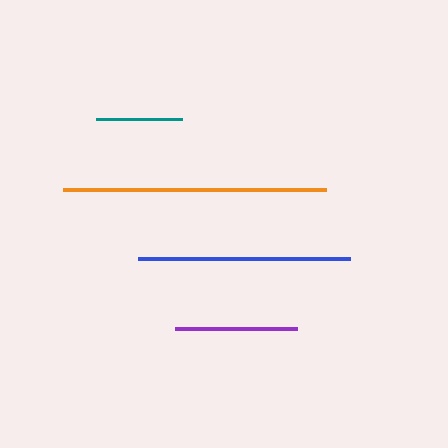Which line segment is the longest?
The orange line is the longest at approximately 263 pixels.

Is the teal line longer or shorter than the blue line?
The blue line is longer than the teal line.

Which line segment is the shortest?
The teal line is the shortest at approximately 85 pixels.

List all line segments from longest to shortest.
From longest to shortest: orange, blue, purple, teal.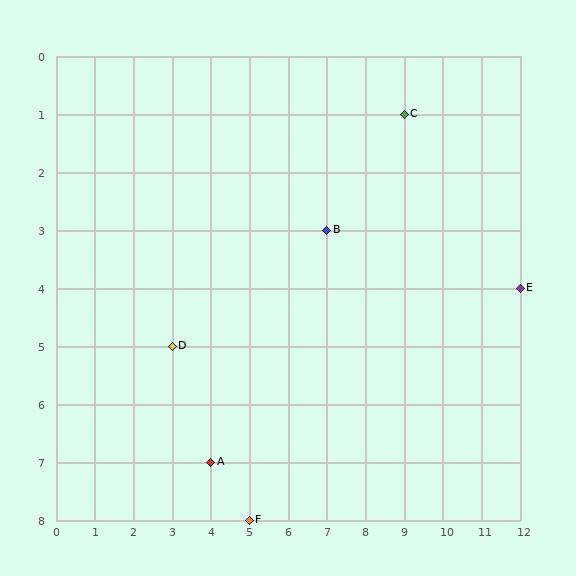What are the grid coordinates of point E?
Point E is at grid coordinates (12, 4).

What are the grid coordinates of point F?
Point F is at grid coordinates (5, 8).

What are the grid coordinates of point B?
Point B is at grid coordinates (7, 3).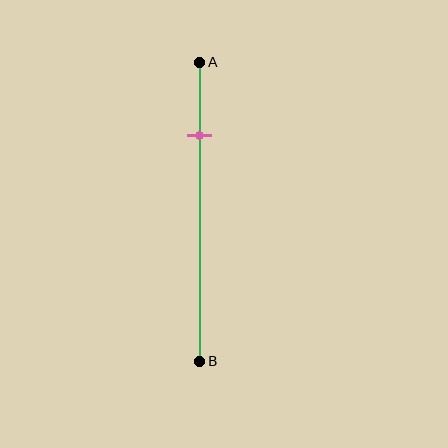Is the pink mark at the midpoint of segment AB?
No, the mark is at about 25% from A, not at the 50% midpoint.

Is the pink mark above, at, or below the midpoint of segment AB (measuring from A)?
The pink mark is above the midpoint of segment AB.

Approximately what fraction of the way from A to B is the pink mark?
The pink mark is approximately 25% of the way from A to B.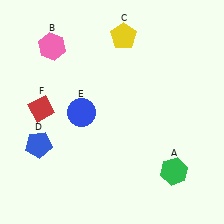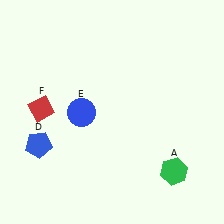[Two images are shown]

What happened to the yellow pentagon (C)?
The yellow pentagon (C) was removed in Image 2. It was in the top-right area of Image 1.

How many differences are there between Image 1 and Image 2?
There are 2 differences between the two images.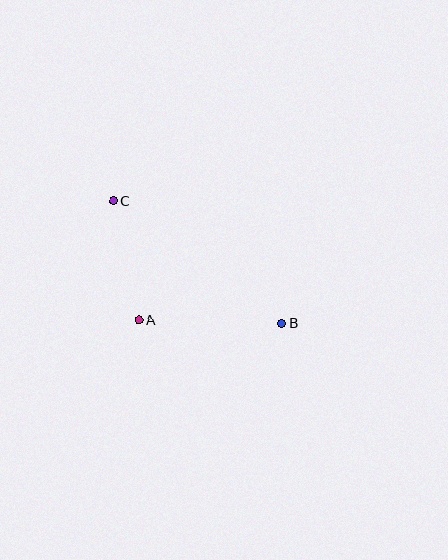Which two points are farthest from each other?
Points B and C are farthest from each other.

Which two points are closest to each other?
Points A and C are closest to each other.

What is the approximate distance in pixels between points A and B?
The distance between A and B is approximately 143 pixels.